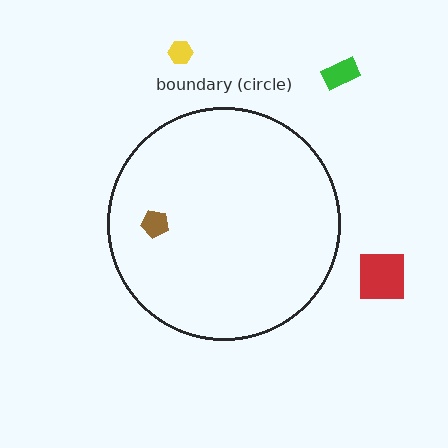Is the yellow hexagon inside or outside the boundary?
Outside.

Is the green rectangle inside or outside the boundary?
Outside.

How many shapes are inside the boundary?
1 inside, 3 outside.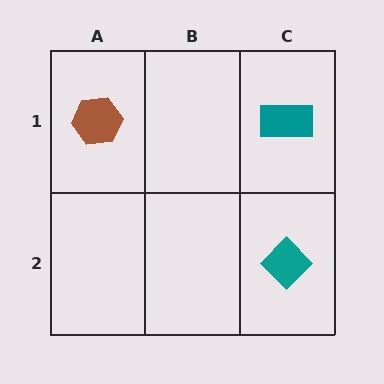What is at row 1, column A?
A brown hexagon.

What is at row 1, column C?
A teal rectangle.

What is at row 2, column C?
A teal diamond.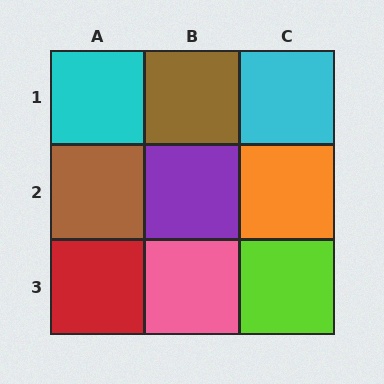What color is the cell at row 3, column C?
Lime.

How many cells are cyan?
2 cells are cyan.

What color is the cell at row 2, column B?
Purple.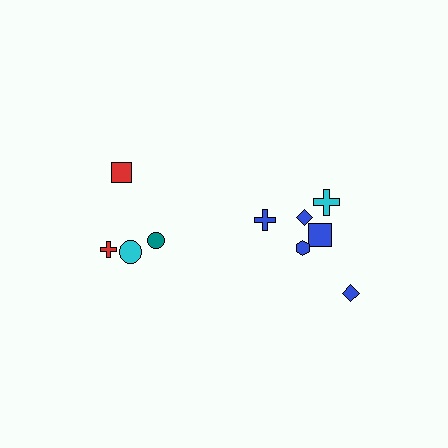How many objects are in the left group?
There are 4 objects.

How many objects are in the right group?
There are 6 objects.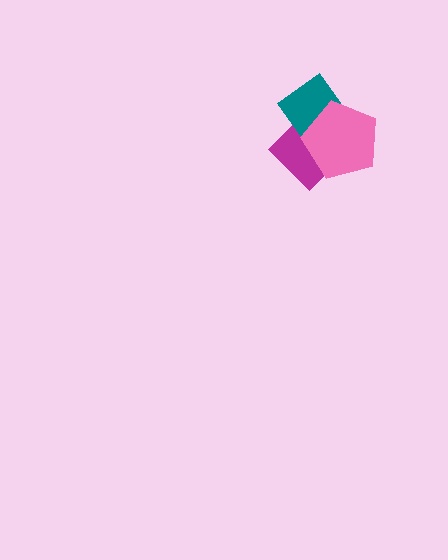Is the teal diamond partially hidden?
Yes, it is partially covered by another shape.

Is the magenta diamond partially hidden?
Yes, it is partially covered by another shape.